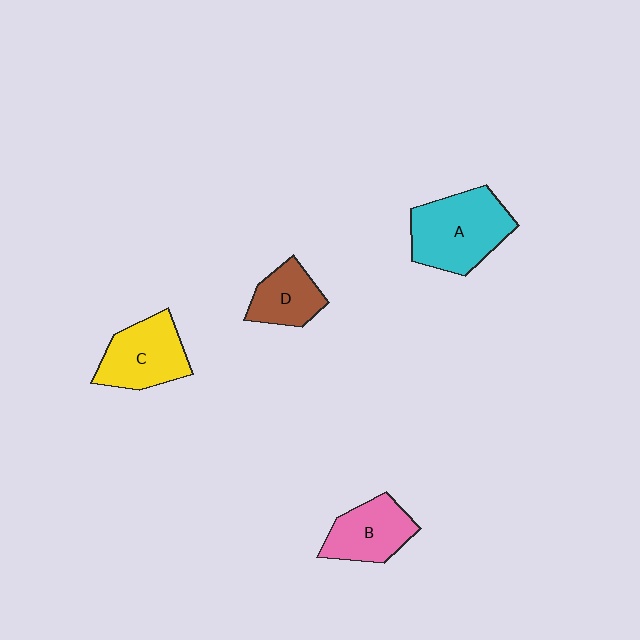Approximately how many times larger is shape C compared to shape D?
Approximately 1.4 times.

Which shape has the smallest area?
Shape D (brown).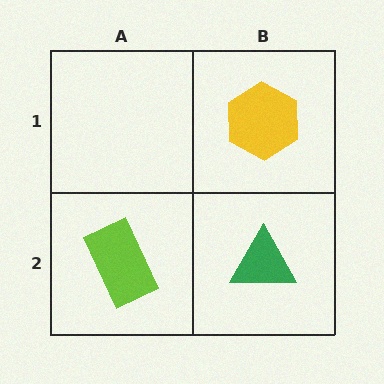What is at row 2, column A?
A lime rectangle.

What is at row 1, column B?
A yellow hexagon.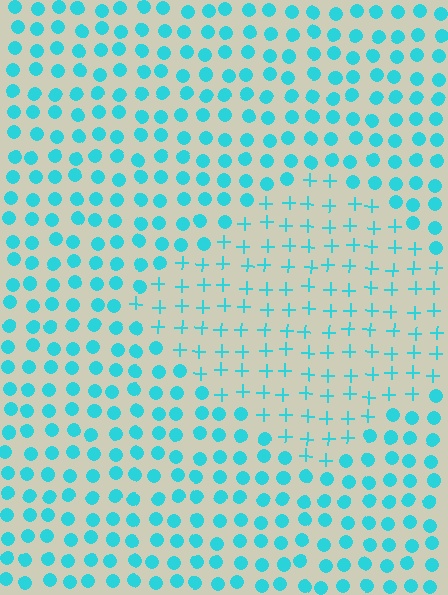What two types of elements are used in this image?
The image uses plus signs inside the diamond region and circles outside it.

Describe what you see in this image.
The image is filled with small cyan elements arranged in a uniform grid. A diamond-shaped region contains plus signs, while the surrounding area contains circles. The boundary is defined purely by the change in element shape.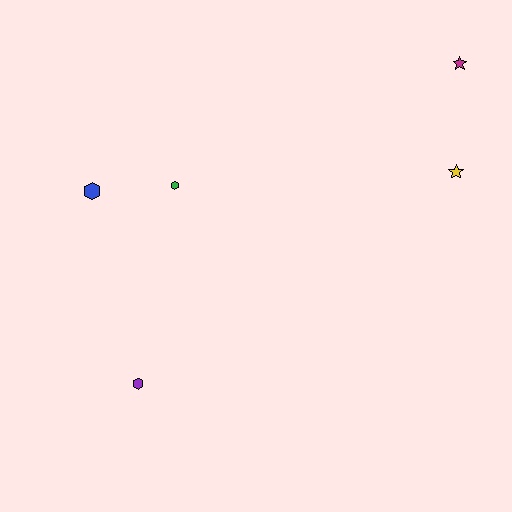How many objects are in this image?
There are 5 objects.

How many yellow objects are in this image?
There is 1 yellow object.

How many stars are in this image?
There are 2 stars.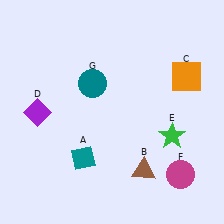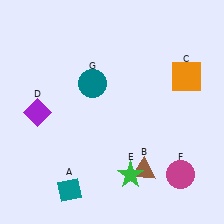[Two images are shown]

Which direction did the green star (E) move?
The green star (E) moved left.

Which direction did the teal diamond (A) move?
The teal diamond (A) moved down.